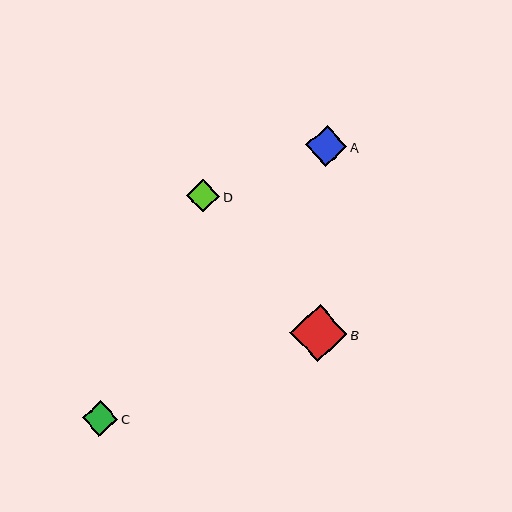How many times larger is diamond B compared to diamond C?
Diamond B is approximately 1.6 times the size of diamond C.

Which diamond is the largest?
Diamond B is the largest with a size of approximately 57 pixels.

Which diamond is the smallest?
Diamond D is the smallest with a size of approximately 33 pixels.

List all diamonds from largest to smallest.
From largest to smallest: B, A, C, D.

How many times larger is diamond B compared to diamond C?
Diamond B is approximately 1.6 times the size of diamond C.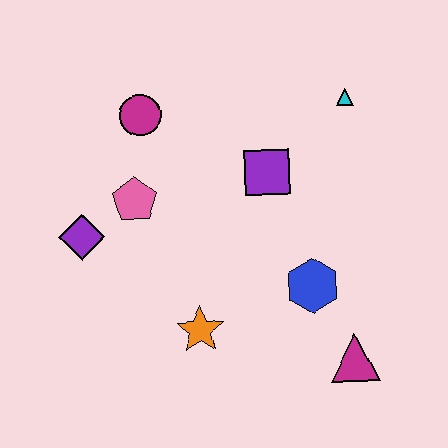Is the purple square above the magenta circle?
No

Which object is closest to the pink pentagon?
The purple diamond is closest to the pink pentagon.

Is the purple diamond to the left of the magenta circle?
Yes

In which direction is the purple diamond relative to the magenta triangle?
The purple diamond is to the left of the magenta triangle.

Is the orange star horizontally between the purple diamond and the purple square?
Yes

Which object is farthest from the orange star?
The cyan triangle is farthest from the orange star.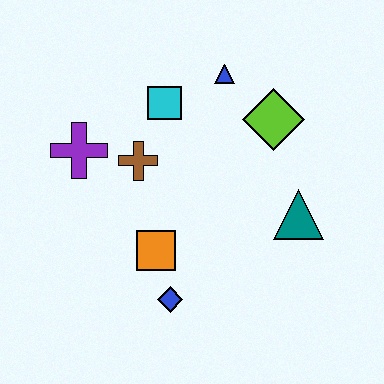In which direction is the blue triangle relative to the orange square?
The blue triangle is above the orange square.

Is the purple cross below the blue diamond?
No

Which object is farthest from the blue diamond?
The blue triangle is farthest from the blue diamond.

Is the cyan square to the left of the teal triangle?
Yes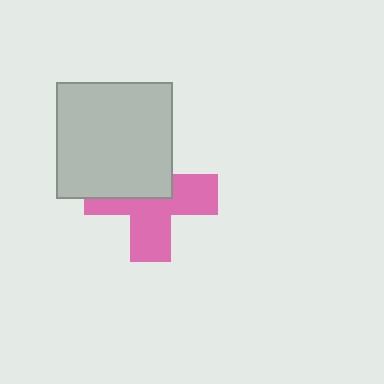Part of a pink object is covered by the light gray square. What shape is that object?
It is a cross.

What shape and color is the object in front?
The object in front is a light gray square.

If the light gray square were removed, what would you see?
You would see the complete pink cross.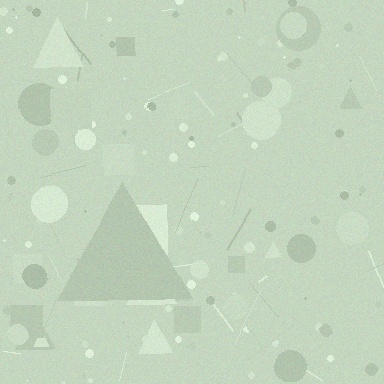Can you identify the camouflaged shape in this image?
The camouflaged shape is a triangle.